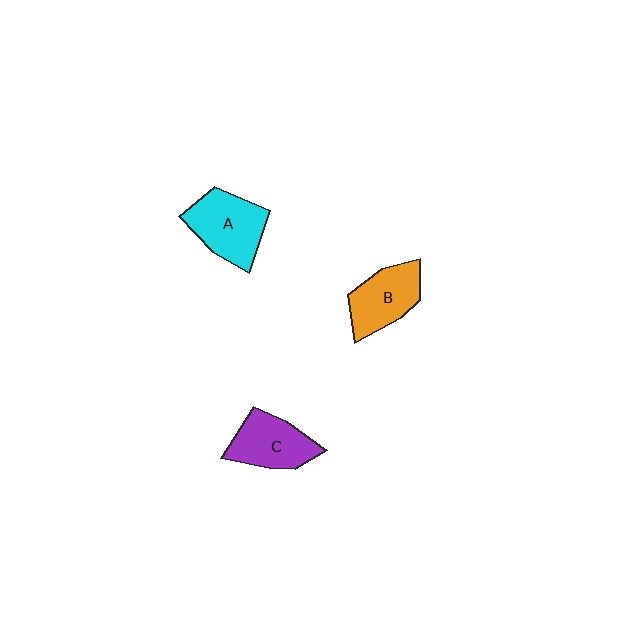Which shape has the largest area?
Shape A (cyan).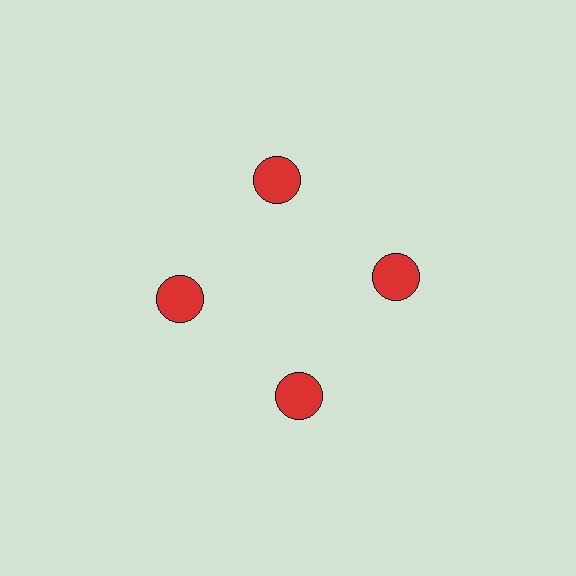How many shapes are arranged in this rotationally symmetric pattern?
There are 4 shapes, arranged in 4 groups of 1.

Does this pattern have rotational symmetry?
Yes, this pattern has 4-fold rotational symmetry. It looks the same after rotating 90 degrees around the center.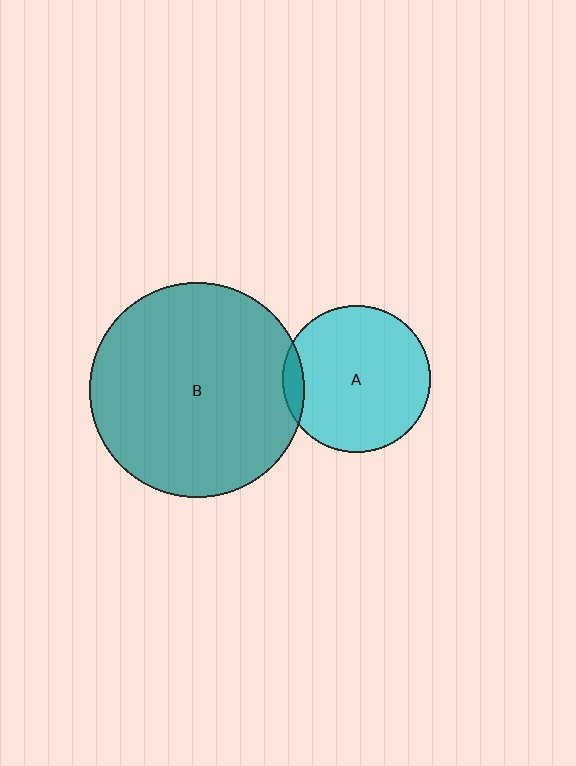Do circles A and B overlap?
Yes.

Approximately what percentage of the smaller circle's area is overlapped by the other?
Approximately 5%.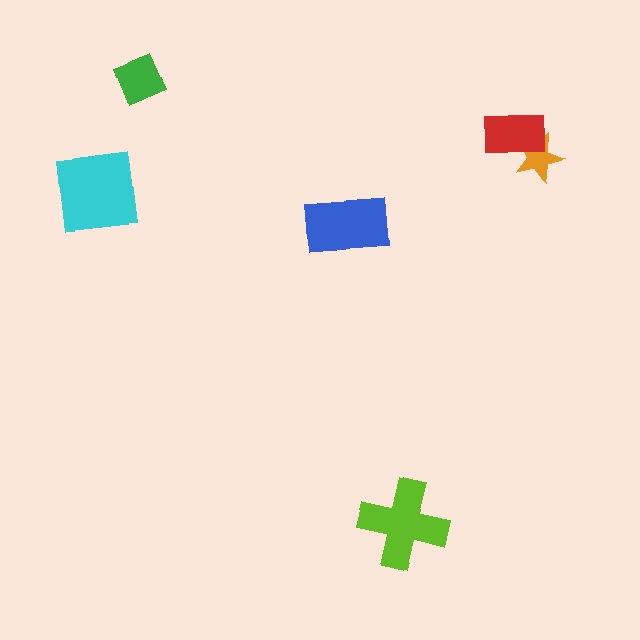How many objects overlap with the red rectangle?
1 object overlaps with the red rectangle.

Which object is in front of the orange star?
The red rectangle is in front of the orange star.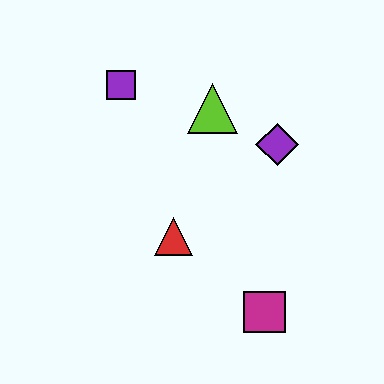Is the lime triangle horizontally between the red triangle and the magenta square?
Yes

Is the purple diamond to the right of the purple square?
Yes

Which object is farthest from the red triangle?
The purple square is farthest from the red triangle.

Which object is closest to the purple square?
The lime triangle is closest to the purple square.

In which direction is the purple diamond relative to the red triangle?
The purple diamond is to the right of the red triangle.